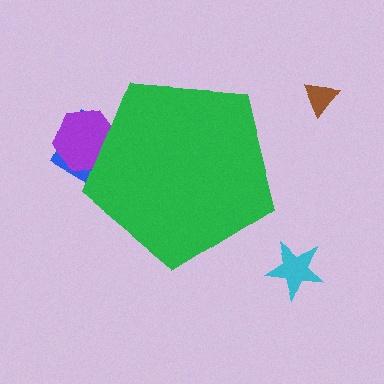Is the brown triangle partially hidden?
No, the brown triangle is fully visible.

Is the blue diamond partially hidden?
Yes, the blue diamond is partially hidden behind the green pentagon.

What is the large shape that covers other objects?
A green pentagon.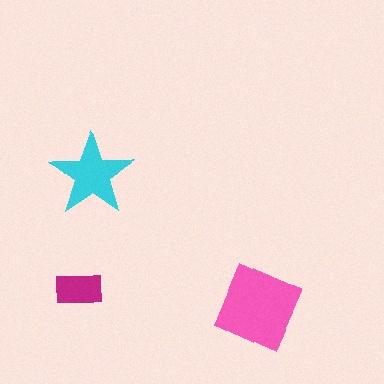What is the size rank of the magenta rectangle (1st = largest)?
3rd.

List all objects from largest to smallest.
The pink diamond, the cyan star, the magenta rectangle.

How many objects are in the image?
There are 3 objects in the image.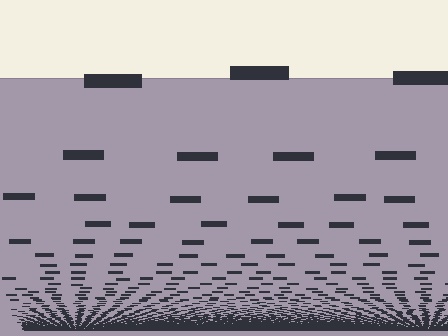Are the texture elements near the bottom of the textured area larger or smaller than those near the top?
Smaller. The gradient is inverted — elements near the bottom are smaller and denser.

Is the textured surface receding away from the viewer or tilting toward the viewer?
The surface appears to tilt toward the viewer. Texture elements get larger and sparser toward the top.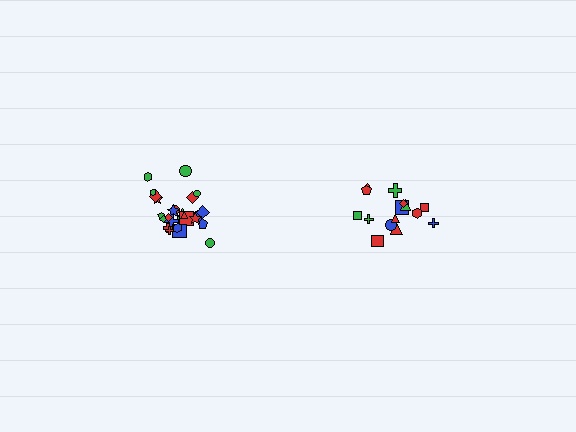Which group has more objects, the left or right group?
The left group.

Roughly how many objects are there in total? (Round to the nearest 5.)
Roughly 40 objects in total.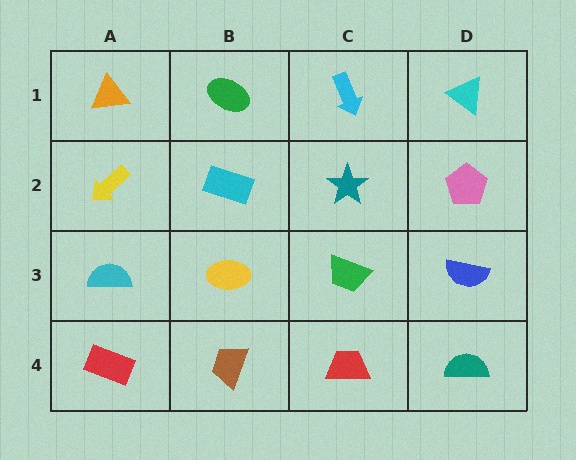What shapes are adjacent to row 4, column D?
A blue semicircle (row 3, column D), a red trapezoid (row 4, column C).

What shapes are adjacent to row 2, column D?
A cyan triangle (row 1, column D), a blue semicircle (row 3, column D), a teal star (row 2, column C).